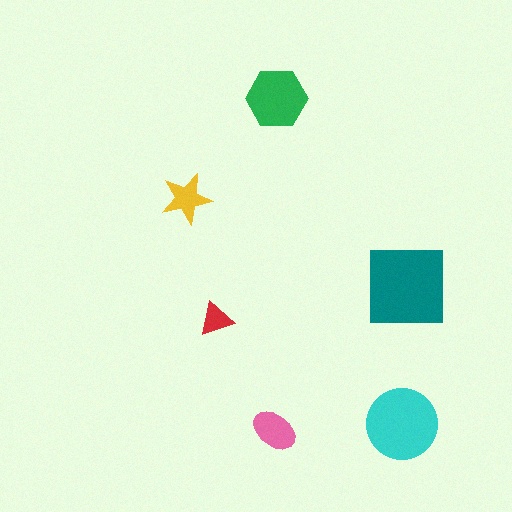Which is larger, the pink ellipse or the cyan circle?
The cyan circle.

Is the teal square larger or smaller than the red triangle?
Larger.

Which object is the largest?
The teal square.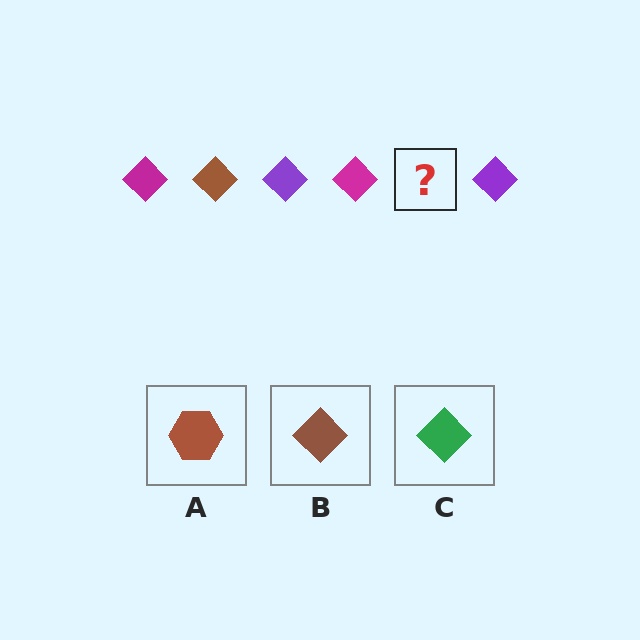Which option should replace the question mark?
Option B.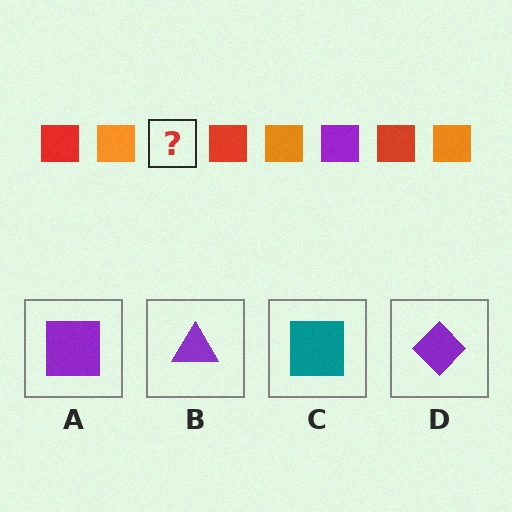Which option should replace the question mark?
Option A.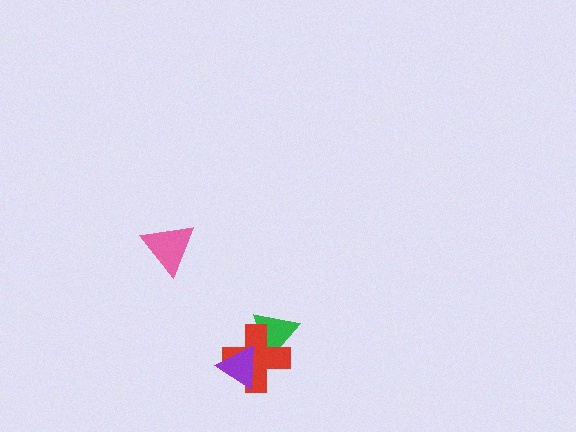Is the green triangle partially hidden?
Yes, it is partially covered by another shape.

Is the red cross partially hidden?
Yes, it is partially covered by another shape.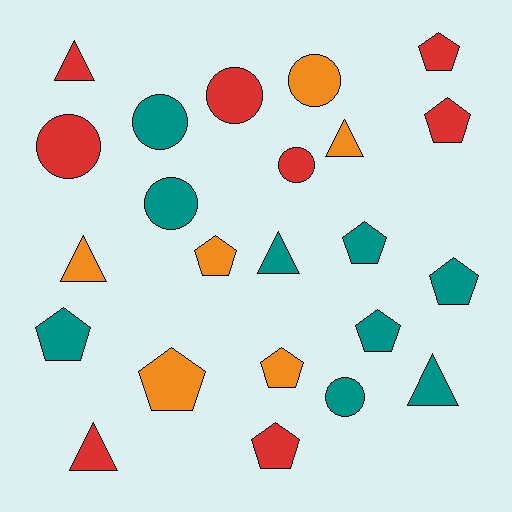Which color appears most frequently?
Teal, with 9 objects.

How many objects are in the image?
There are 23 objects.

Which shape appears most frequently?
Pentagon, with 10 objects.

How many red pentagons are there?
There are 3 red pentagons.